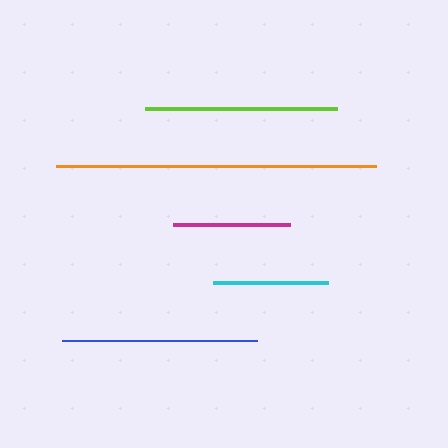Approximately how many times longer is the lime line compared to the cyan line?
The lime line is approximately 1.7 times the length of the cyan line.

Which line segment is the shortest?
The cyan line is the shortest at approximately 115 pixels.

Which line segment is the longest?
The orange line is the longest at approximately 319 pixels.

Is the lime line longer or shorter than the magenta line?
The lime line is longer than the magenta line.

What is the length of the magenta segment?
The magenta segment is approximately 117 pixels long.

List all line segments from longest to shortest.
From longest to shortest: orange, blue, lime, magenta, cyan.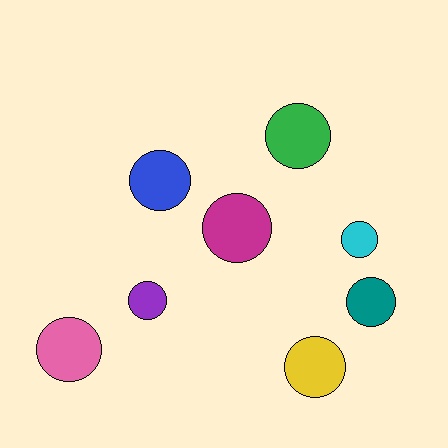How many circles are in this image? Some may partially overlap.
There are 8 circles.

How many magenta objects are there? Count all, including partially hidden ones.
There is 1 magenta object.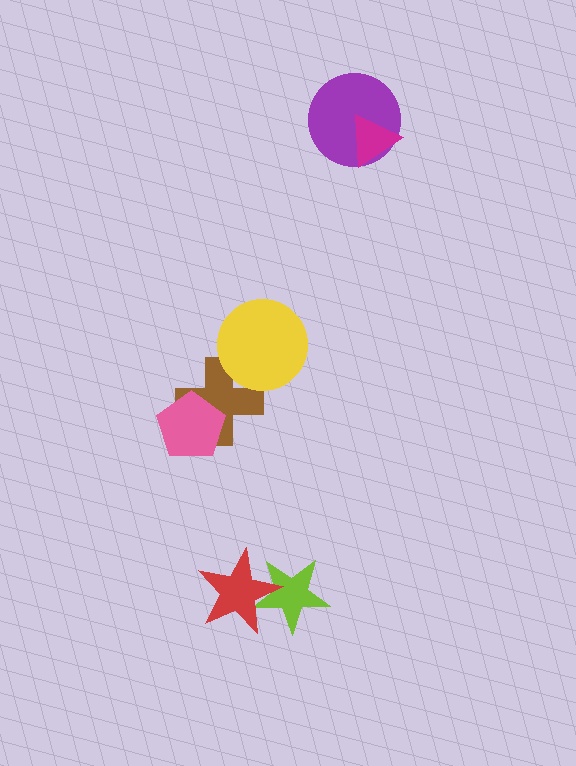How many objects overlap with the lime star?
1 object overlaps with the lime star.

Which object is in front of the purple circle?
The magenta triangle is in front of the purple circle.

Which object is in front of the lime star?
The red star is in front of the lime star.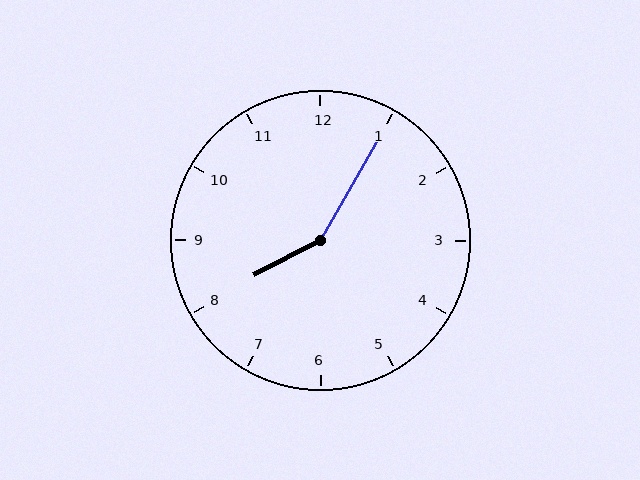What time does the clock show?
8:05.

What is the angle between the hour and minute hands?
Approximately 148 degrees.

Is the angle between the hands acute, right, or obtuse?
It is obtuse.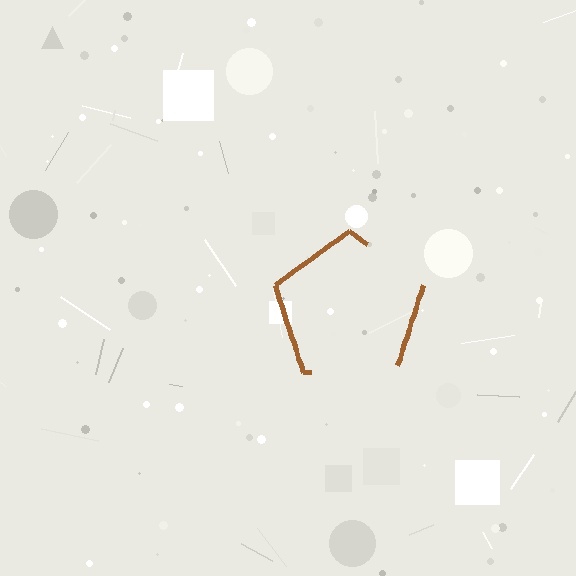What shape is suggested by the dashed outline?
The dashed outline suggests a pentagon.